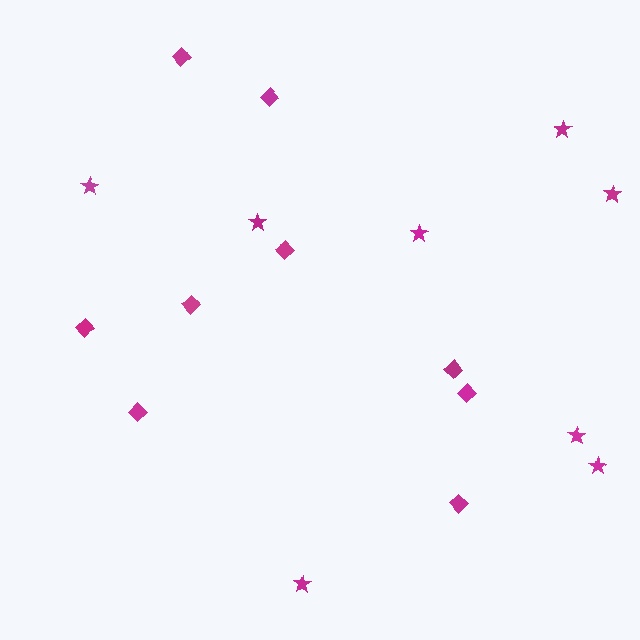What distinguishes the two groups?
There are 2 groups: one group of stars (8) and one group of diamonds (9).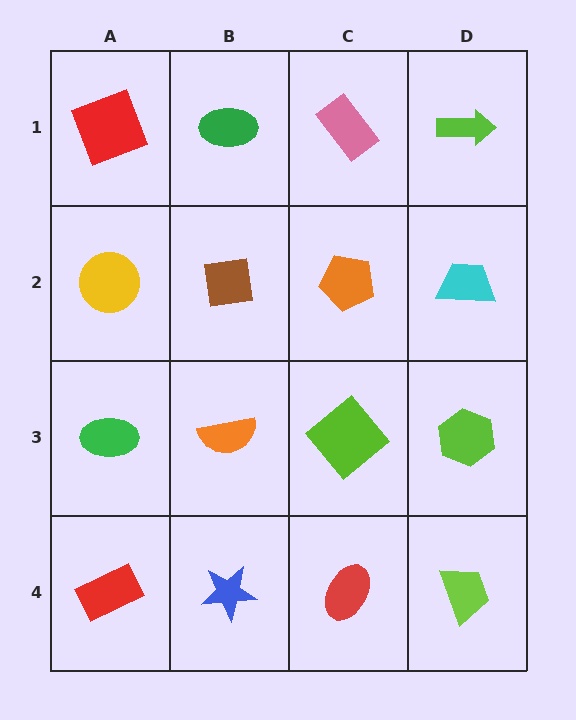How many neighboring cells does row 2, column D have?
3.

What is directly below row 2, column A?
A green ellipse.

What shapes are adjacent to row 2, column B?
A green ellipse (row 1, column B), an orange semicircle (row 3, column B), a yellow circle (row 2, column A), an orange pentagon (row 2, column C).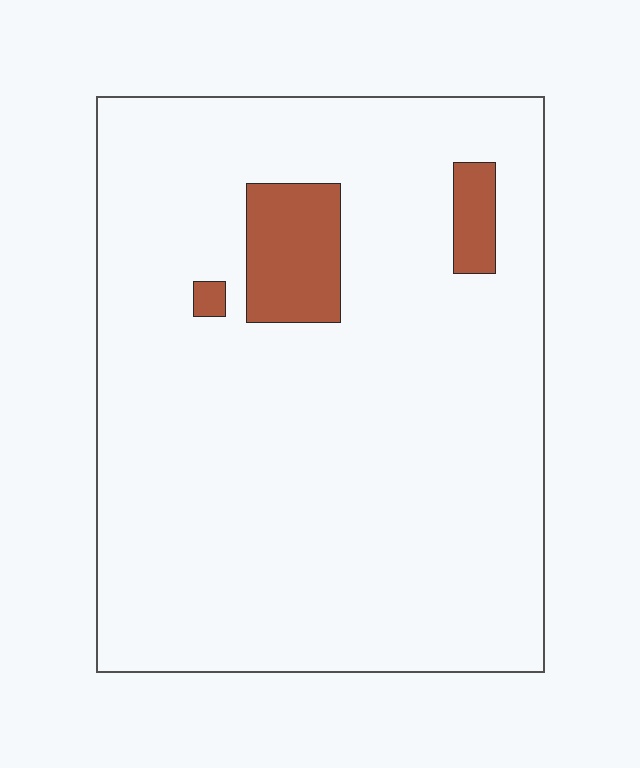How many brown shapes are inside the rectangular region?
3.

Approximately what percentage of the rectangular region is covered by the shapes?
Approximately 5%.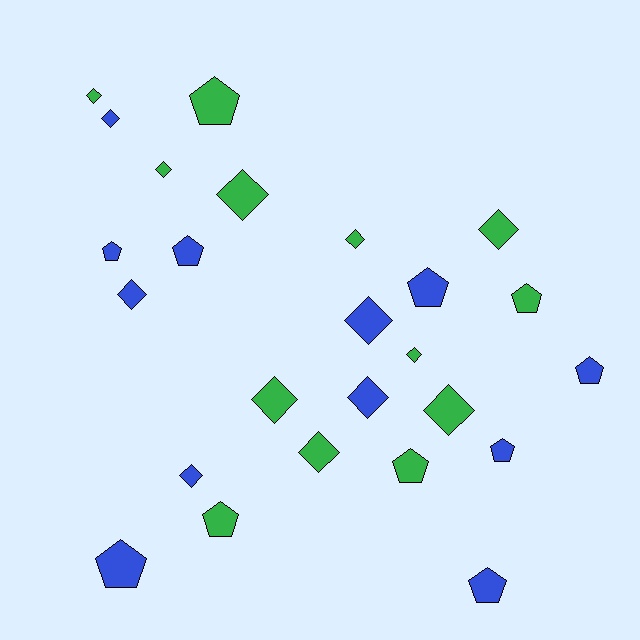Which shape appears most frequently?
Diamond, with 14 objects.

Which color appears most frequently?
Green, with 13 objects.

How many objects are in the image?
There are 25 objects.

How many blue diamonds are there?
There are 5 blue diamonds.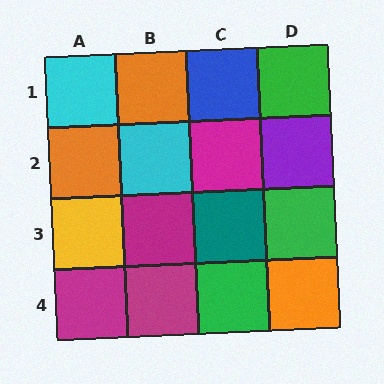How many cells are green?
3 cells are green.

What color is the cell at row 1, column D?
Green.